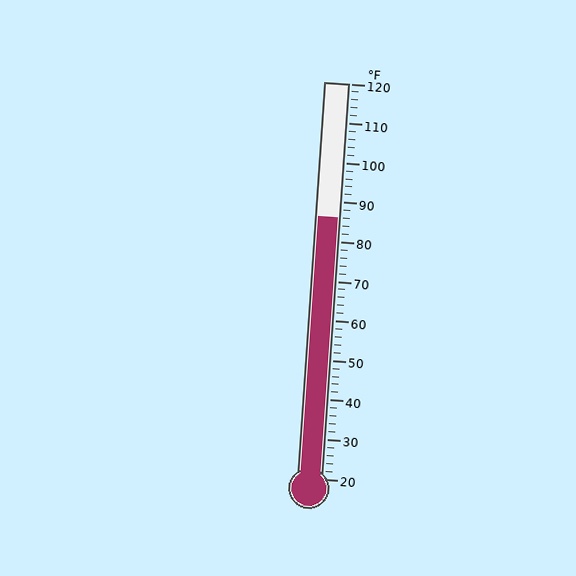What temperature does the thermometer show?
The thermometer shows approximately 86°F.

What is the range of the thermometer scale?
The thermometer scale ranges from 20°F to 120°F.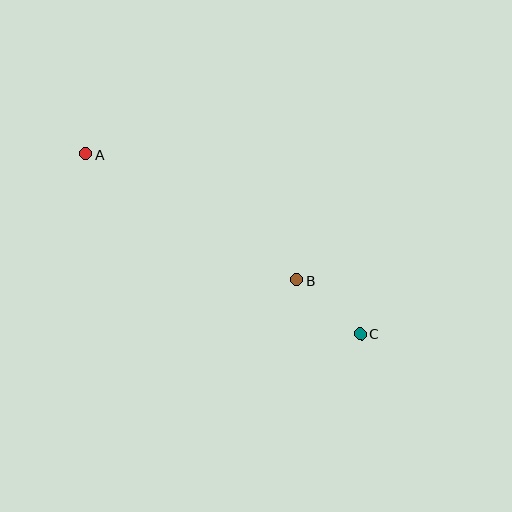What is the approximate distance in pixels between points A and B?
The distance between A and B is approximately 246 pixels.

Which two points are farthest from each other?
Points A and C are farthest from each other.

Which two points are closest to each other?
Points B and C are closest to each other.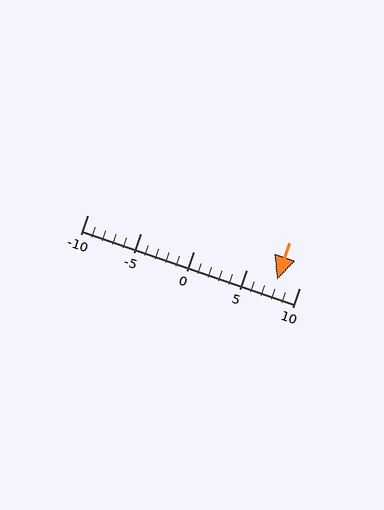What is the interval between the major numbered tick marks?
The major tick marks are spaced 5 units apart.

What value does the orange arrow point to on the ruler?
The orange arrow points to approximately 8.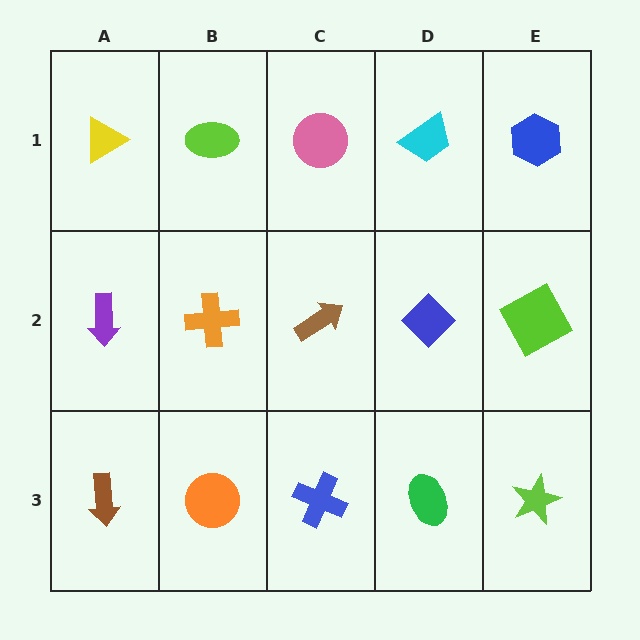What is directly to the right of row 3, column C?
A green ellipse.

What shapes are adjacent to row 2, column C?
A pink circle (row 1, column C), a blue cross (row 3, column C), an orange cross (row 2, column B), a blue diamond (row 2, column D).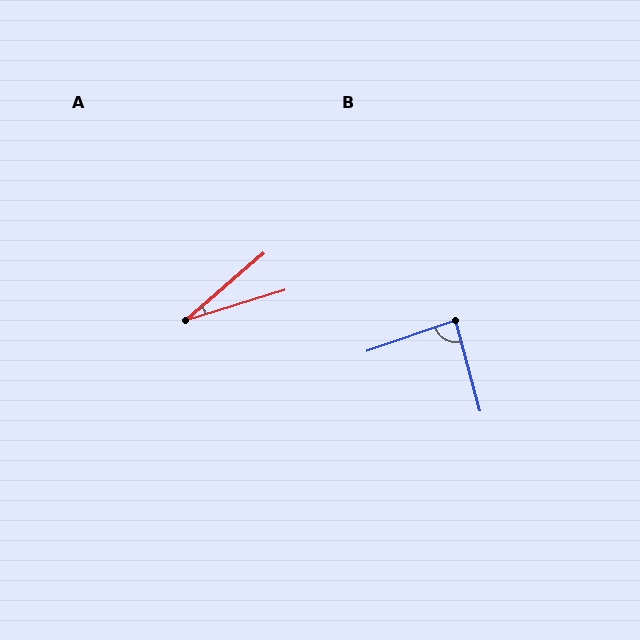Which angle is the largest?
B, at approximately 86 degrees.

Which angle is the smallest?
A, at approximately 24 degrees.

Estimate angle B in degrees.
Approximately 86 degrees.